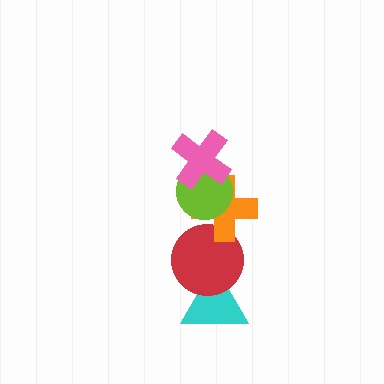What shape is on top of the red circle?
The orange cross is on top of the red circle.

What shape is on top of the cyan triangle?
The red circle is on top of the cyan triangle.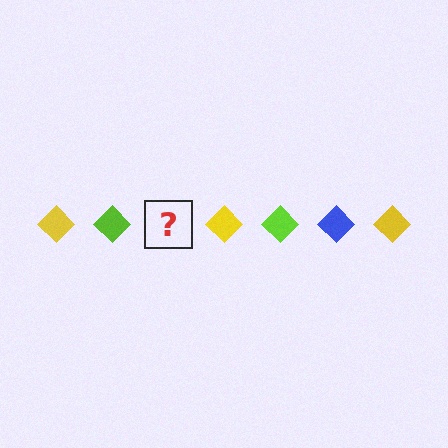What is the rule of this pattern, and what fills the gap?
The rule is that the pattern cycles through yellow, lime, blue diamonds. The gap should be filled with a blue diamond.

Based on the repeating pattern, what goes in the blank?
The blank should be a blue diamond.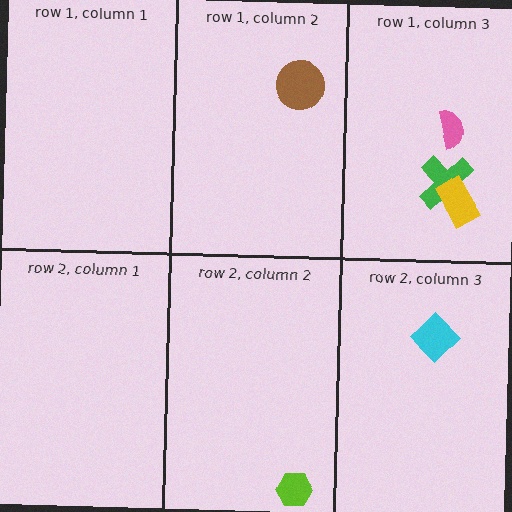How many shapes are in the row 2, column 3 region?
1.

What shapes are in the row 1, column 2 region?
The brown circle.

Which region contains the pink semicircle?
The row 1, column 3 region.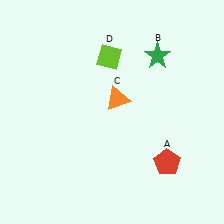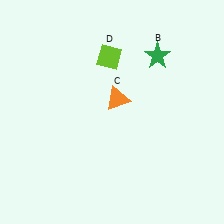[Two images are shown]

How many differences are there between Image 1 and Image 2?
There is 1 difference between the two images.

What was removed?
The red pentagon (A) was removed in Image 2.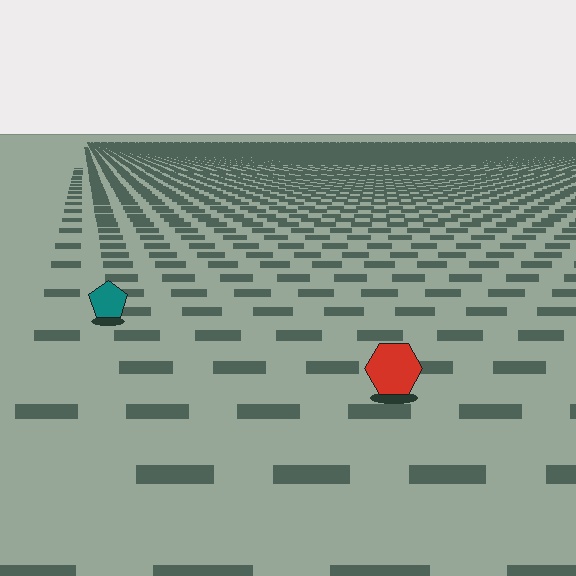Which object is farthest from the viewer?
The teal pentagon is farthest from the viewer. It appears smaller and the ground texture around it is denser.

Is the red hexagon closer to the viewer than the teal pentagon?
Yes. The red hexagon is closer — you can tell from the texture gradient: the ground texture is coarser near it.